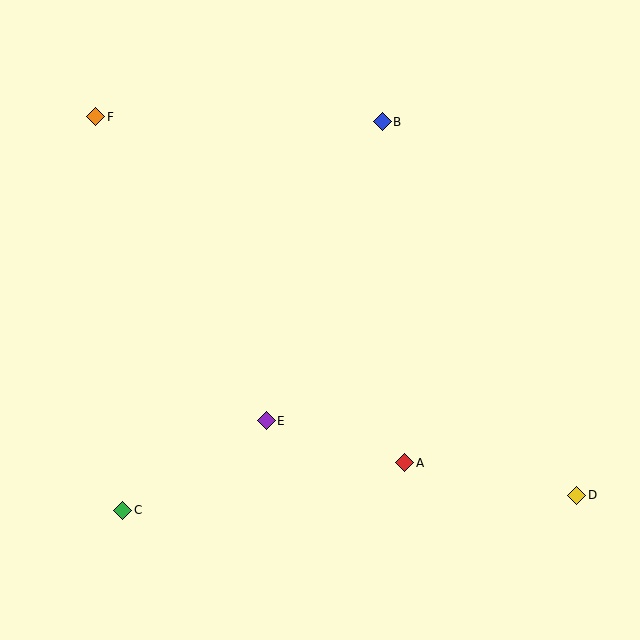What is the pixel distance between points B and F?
The distance between B and F is 286 pixels.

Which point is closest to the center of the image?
Point E at (266, 421) is closest to the center.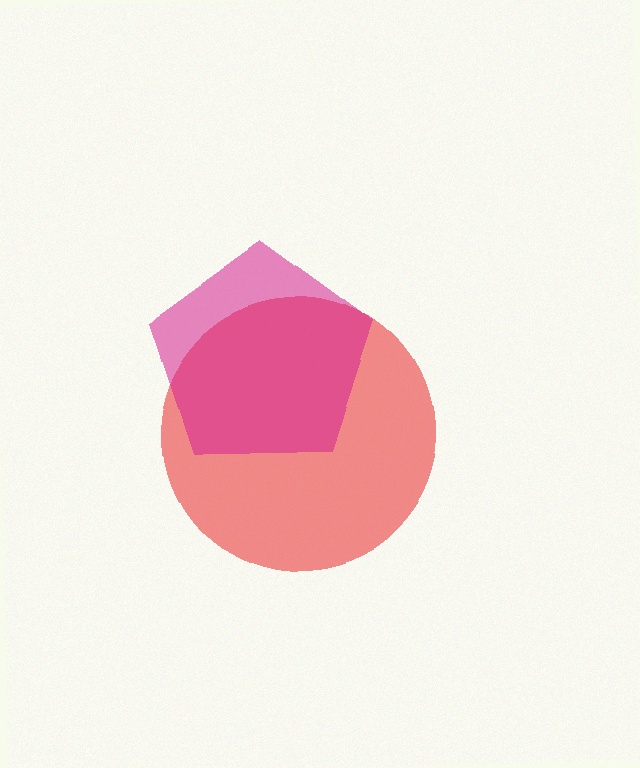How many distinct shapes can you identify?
There are 2 distinct shapes: a red circle, a magenta pentagon.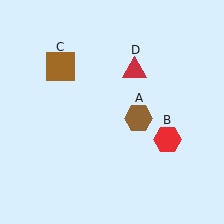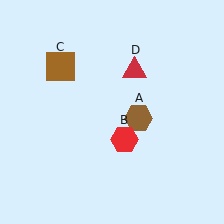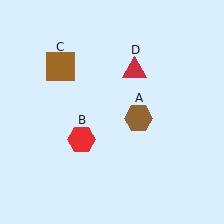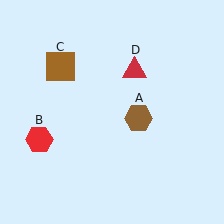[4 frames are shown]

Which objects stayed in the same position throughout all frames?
Brown hexagon (object A) and brown square (object C) and red triangle (object D) remained stationary.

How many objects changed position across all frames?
1 object changed position: red hexagon (object B).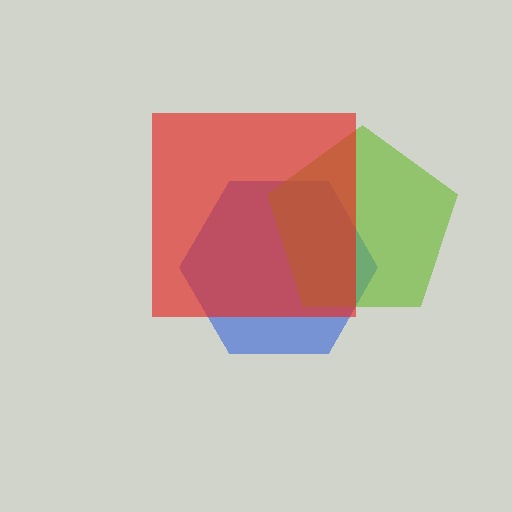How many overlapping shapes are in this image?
There are 3 overlapping shapes in the image.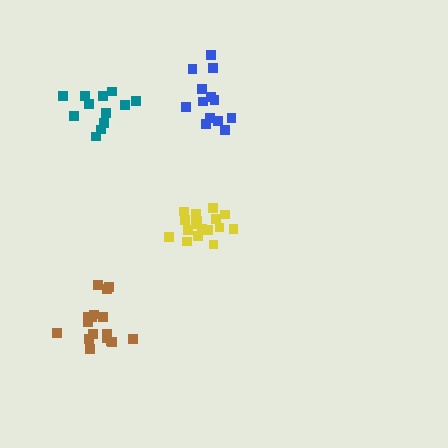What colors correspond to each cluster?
The clusters are colored: teal, yellow, brown, blue.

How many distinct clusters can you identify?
There are 4 distinct clusters.